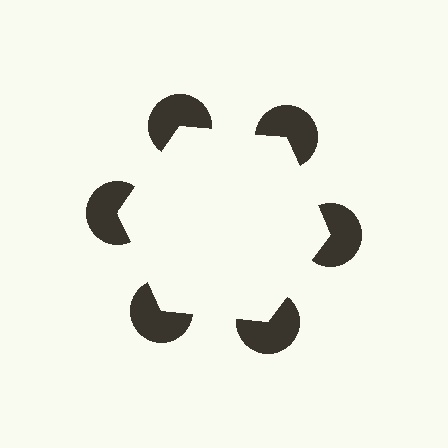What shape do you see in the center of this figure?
An illusory hexagon — its edges are inferred from the aligned wedge cuts in the pac-man discs, not physically drawn.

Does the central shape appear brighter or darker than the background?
It typically appears slightly brighter than the background, even though no actual brightness change is drawn.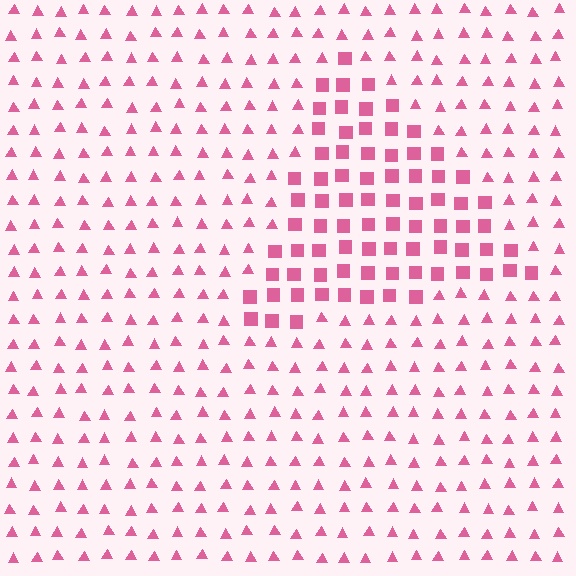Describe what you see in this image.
The image is filled with small pink elements arranged in a uniform grid. A triangle-shaped region contains squares, while the surrounding area contains triangles. The boundary is defined purely by the change in element shape.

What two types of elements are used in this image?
The image uses squares inside the triangle region and triangles outside it.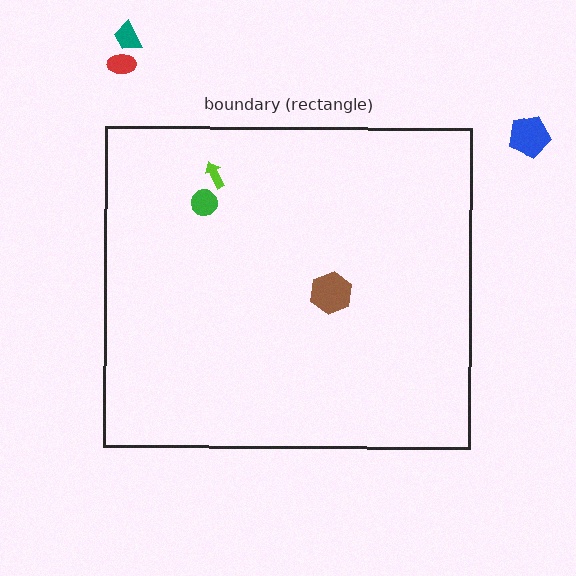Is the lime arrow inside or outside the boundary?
Inside.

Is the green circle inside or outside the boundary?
Inside.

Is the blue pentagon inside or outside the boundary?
Outside.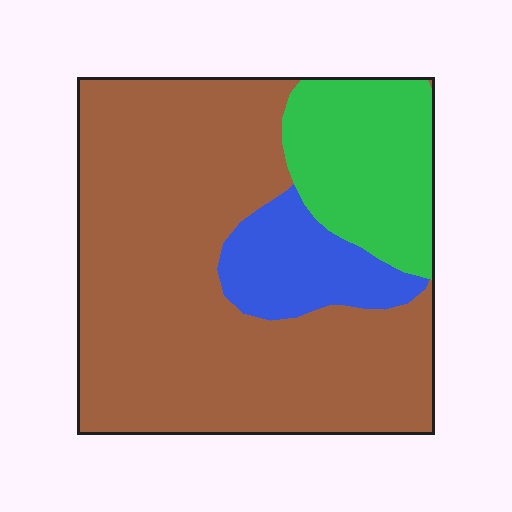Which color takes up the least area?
Blue, at roughly 10%.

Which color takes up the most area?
Brown, at roughly 70%.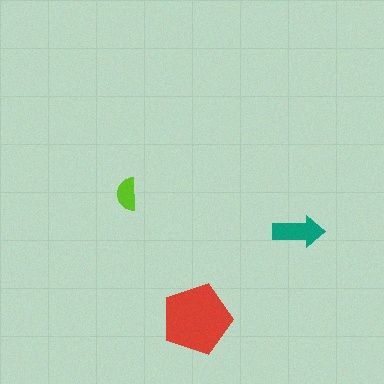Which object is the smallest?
The lime semicircle.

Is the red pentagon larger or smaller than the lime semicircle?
Larger.